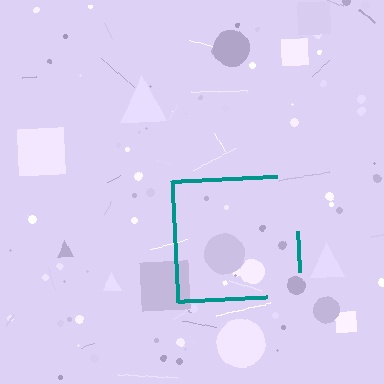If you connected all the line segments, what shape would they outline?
They would outline a square.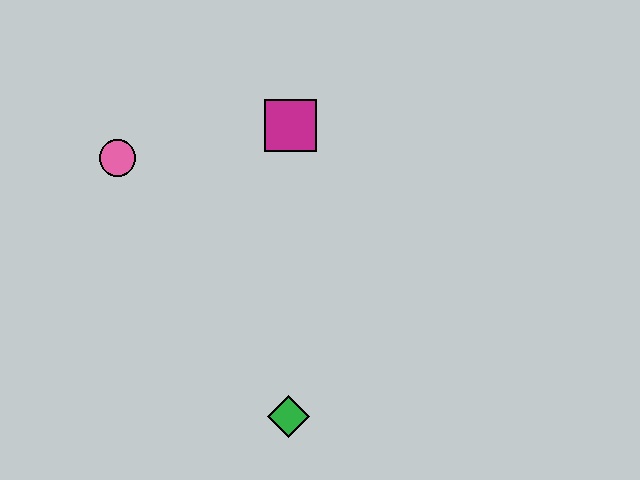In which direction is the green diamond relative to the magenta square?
The green diamond is below the magenta square.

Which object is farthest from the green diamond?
The pink circle is farthest from the green diamond.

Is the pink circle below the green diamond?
No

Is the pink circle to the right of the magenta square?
No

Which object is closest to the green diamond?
The magenta square is closest to the green diamond.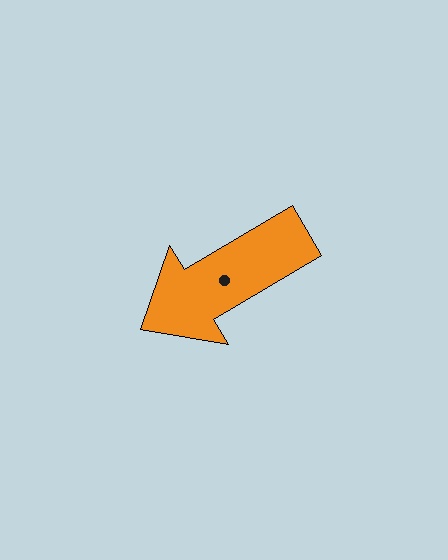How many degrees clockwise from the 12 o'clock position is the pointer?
Approximately 239 degrees.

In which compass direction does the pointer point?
Southwest.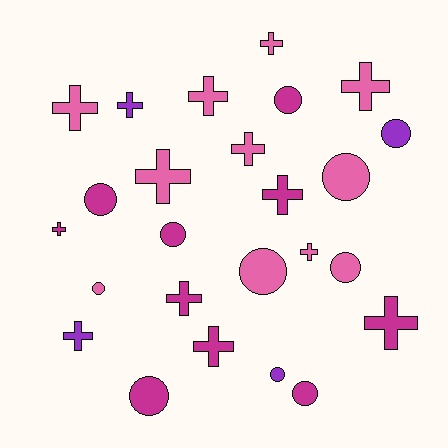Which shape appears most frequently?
Cross, with 14 objects.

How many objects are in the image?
There are 25 objects.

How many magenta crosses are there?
There are 5 magenta crosses.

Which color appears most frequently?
Pink, with 11 objects.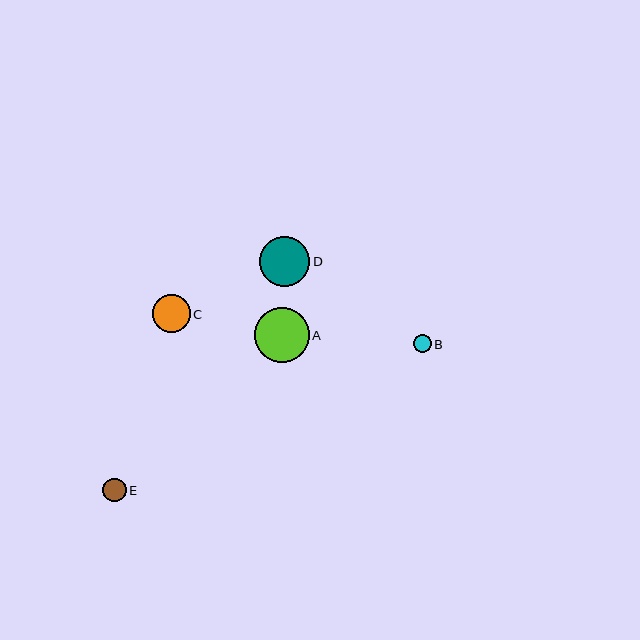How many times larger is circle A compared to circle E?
Circle A is approximately 2.3 times the size of circle E.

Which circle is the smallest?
Circle B is the smallest with a size of approximately 18 pixels.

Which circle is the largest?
Circle A is the largest with a size of approximately 54 pixels.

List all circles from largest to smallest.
From largest to smallest: A, D, C, E, B.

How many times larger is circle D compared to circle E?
Circle D is approximately 2.1 times the size of circle E.